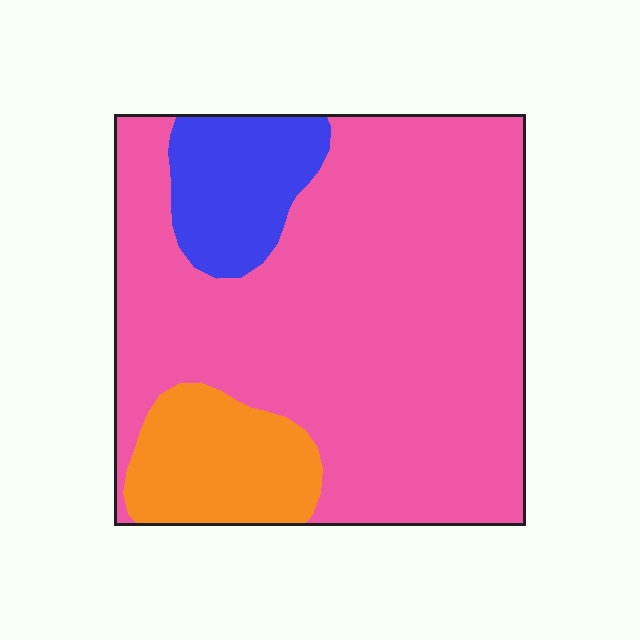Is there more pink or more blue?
Pink.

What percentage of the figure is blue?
Blue covers 12% of the figure.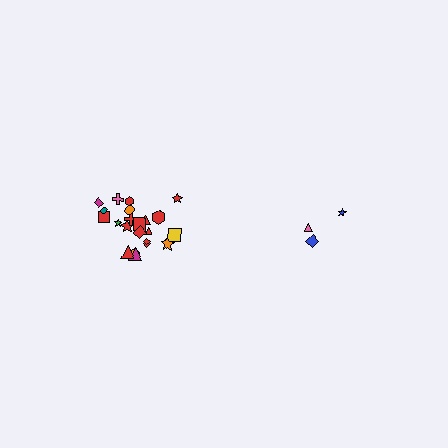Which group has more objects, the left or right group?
The left group.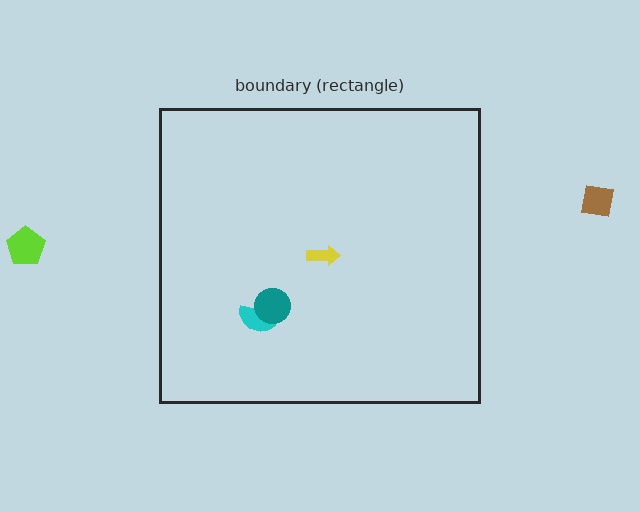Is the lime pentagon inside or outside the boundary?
Outside.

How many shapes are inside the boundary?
3 inside, 2 outside.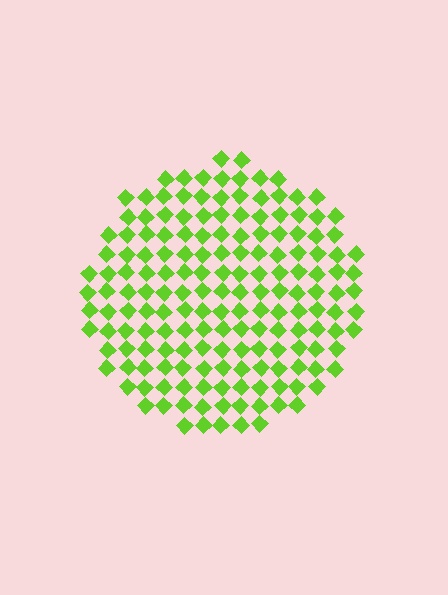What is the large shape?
The large shape is a circle.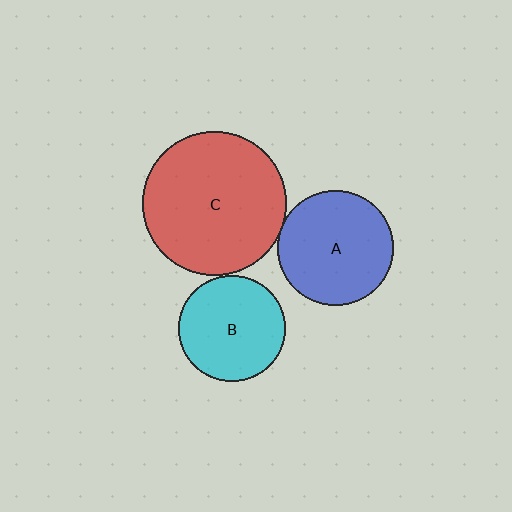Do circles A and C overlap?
Yes.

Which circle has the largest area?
Circle C (red).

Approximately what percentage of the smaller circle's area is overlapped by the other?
Approximately 5%.